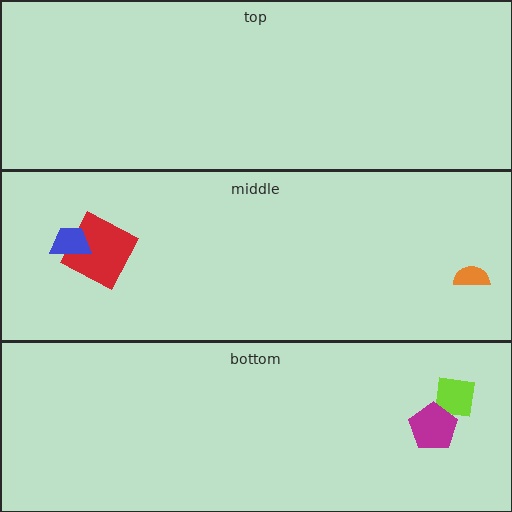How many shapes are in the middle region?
3.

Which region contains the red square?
The middle region.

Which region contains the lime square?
The bottom region.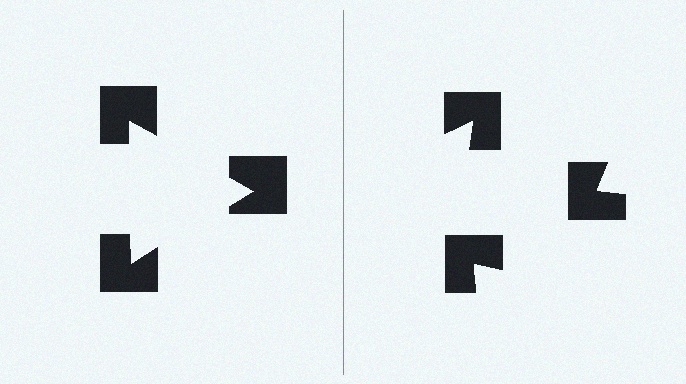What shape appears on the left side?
An illusory triangle.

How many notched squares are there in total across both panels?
6 — 3 on each side.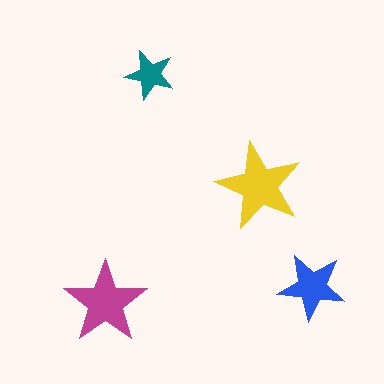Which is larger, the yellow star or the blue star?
The yellow one.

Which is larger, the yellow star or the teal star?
The yellow one.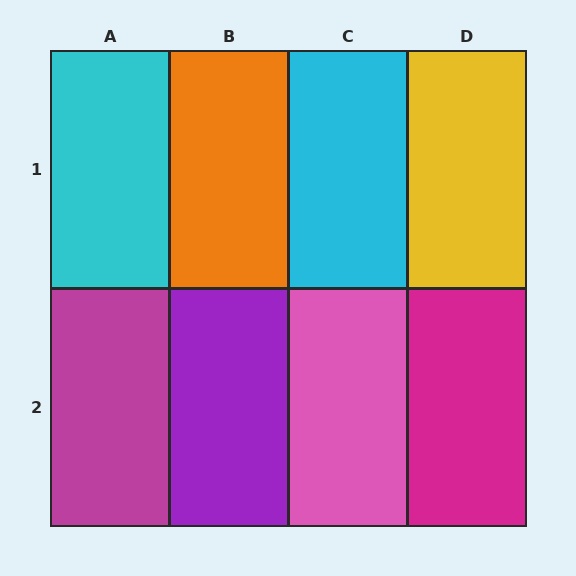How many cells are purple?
1 cell is purple.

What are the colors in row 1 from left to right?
Cyan, orange, cyan, yellow.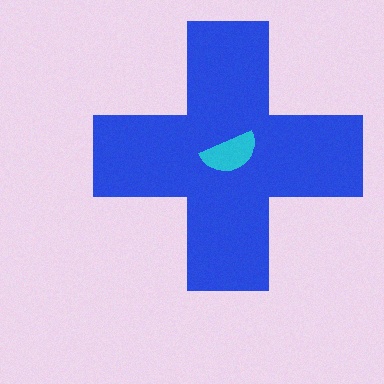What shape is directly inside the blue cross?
The cyan semicircle.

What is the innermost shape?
The cyan semicircle.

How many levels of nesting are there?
2.